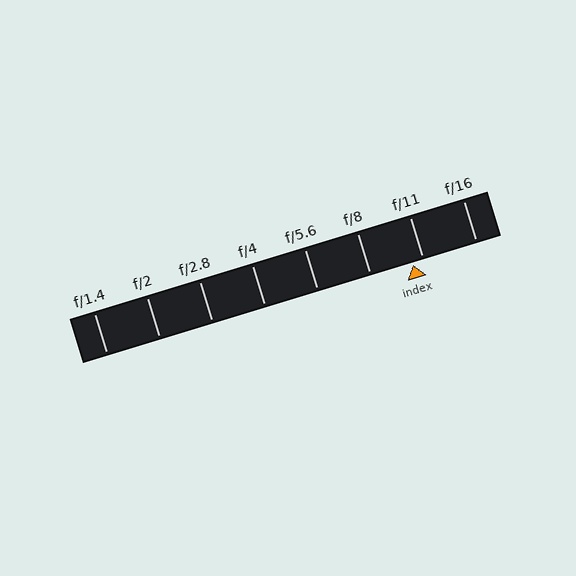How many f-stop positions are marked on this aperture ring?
There are 8 f-stop positions marked.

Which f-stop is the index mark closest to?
The index mark is closest to f/11.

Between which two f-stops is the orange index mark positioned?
The index mark is between f/8 and f/11.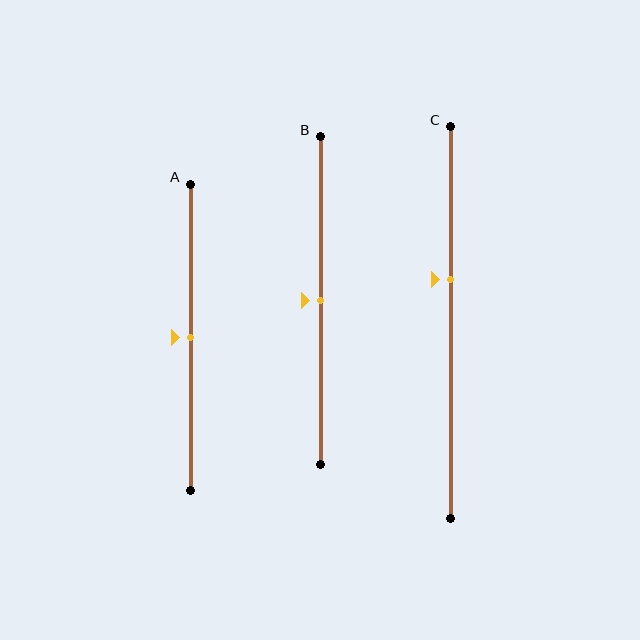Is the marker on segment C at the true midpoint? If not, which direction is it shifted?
No, the marker on segment C is shifted upward by about 11% of the segment length.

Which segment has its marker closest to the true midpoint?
Segment A has its marker closest to the true midpoint.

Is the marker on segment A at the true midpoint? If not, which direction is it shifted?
Yes, the marker on segment A is at the true midpoint.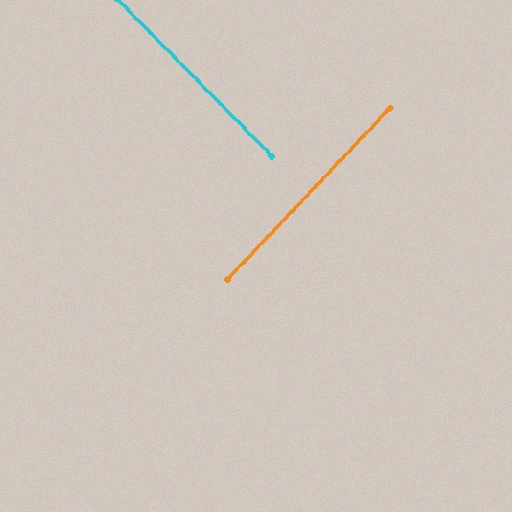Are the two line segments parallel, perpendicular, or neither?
Perpendicular — they meet at approximately 88°.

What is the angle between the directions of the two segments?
Approximately 88 degrees.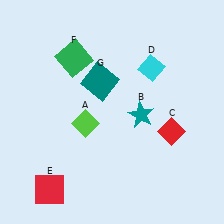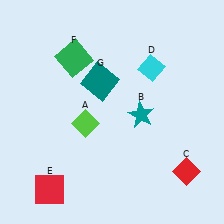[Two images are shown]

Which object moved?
The red diamond (C) moved down.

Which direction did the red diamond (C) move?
The red diamond (C) moved down.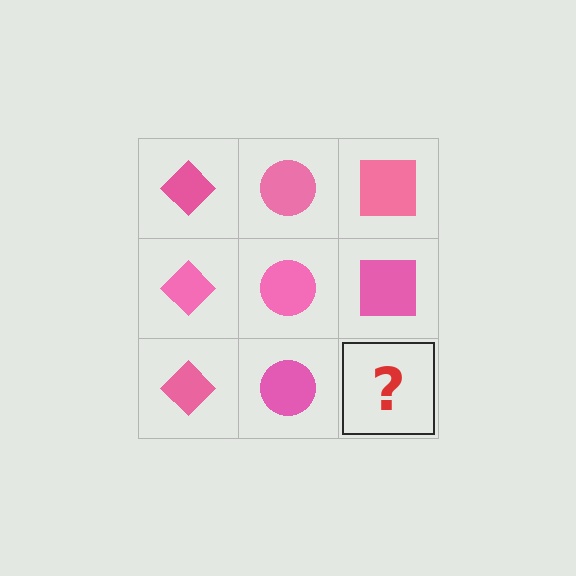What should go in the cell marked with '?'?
The missing cell should contain a pink square.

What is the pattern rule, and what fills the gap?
The rule is that each column has a consistent shape. The gap should be filled with a pink square.